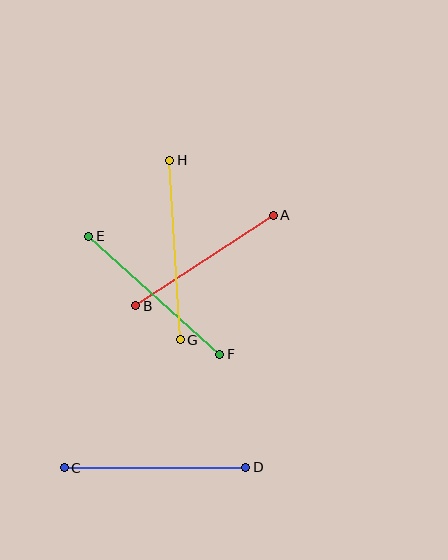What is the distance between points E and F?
The distance is approximately 176 pixels.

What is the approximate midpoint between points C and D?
The midpoint is at approximately (155, 467) pixels.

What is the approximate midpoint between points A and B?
The midpoint is at approximately (204, 261) pixels.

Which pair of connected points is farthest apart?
Points C and D are farthest apart.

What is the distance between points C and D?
The distance is approximately 181 pixels.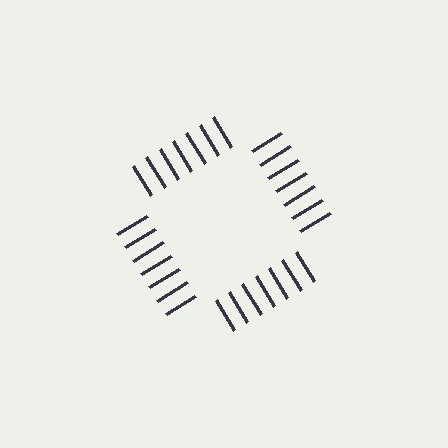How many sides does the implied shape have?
4 sides — the line-ends trace a square.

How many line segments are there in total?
28 — 7 along each of the 4 edges.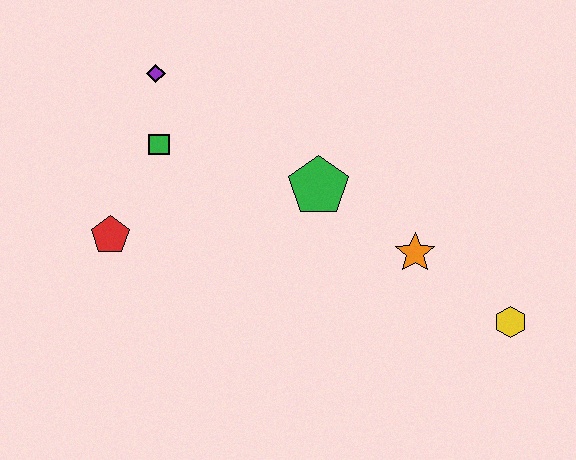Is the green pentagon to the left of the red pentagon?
No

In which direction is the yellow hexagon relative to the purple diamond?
The yellow hexagon is to the right of the purple diamond.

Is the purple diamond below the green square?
No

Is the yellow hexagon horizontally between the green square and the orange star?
No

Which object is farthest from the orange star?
The purple diamond is farthest from the orange star.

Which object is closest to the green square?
The purple diamond is closest to the green square.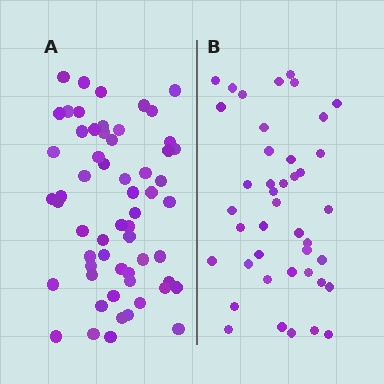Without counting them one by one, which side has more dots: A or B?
Region A (the left region) has more dots.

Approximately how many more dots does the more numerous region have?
Region A has approximately 15 more dots than region B.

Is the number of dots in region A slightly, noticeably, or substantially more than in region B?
Region A has noticeably more, but not dramatically so. The ratio is roughly 1.4 to 1.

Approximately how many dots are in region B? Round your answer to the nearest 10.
About 40 dots. (The exact count is 42, which rounds to 40.)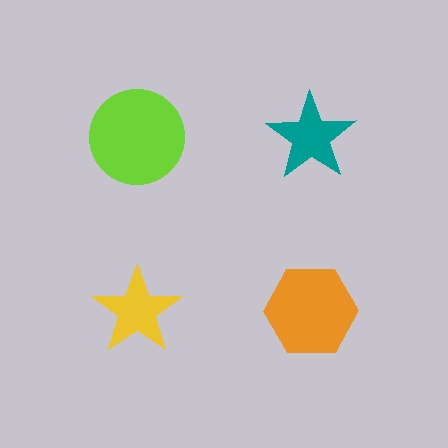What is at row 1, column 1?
A lime circle.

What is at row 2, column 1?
A yellow star.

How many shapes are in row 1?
2 shapes.